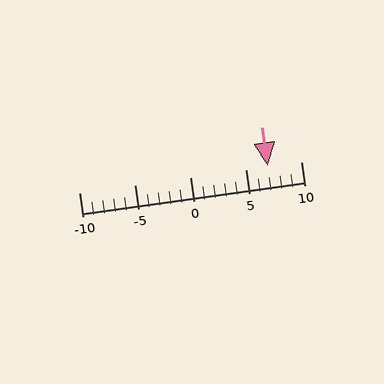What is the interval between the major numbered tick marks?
The major tick marks are spaced 5 units apart.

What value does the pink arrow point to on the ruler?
The pink arrow points to approximately 7.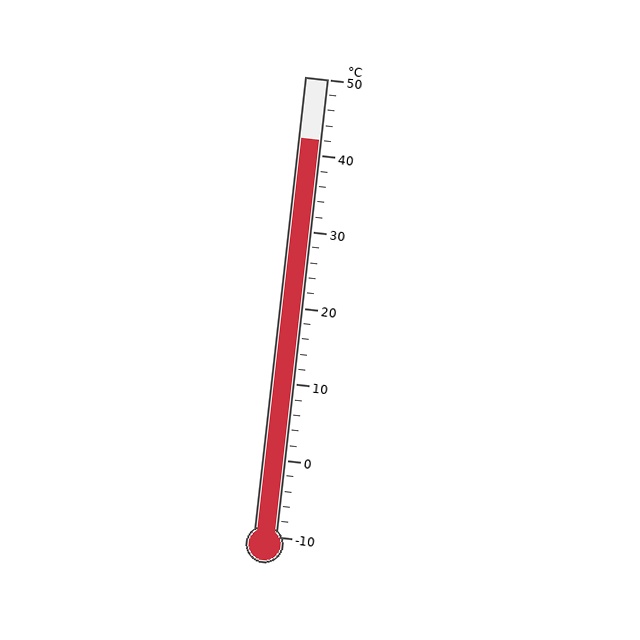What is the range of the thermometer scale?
The thermometer scale ranges from -10°C to 50°C.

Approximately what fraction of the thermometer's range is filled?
The thermometer is filled to approximately 85% of its range.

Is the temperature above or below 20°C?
The temperature is above 20°C.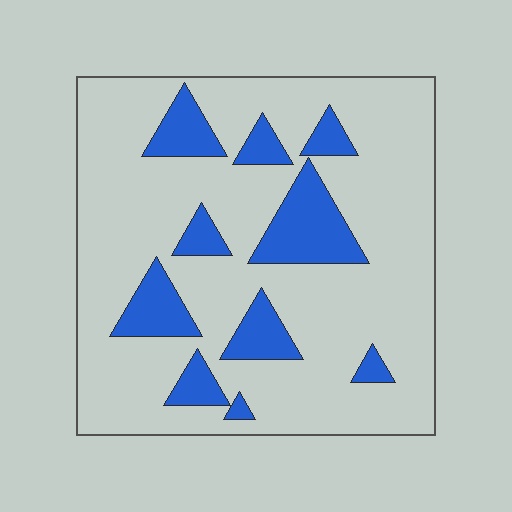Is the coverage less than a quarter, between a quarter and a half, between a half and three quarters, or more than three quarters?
Less than a quarter.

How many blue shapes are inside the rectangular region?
10.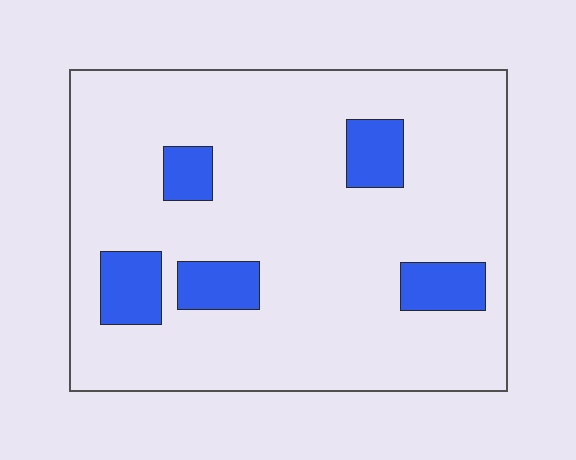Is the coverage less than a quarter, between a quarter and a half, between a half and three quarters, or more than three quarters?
Less than a quarter.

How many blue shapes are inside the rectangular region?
5.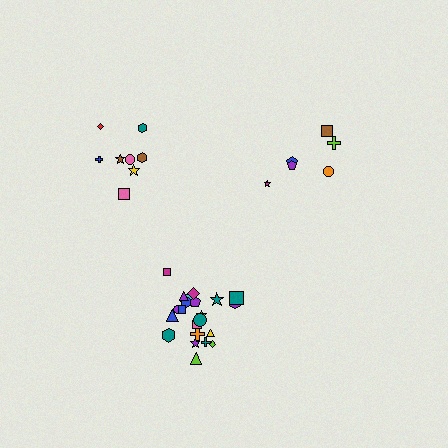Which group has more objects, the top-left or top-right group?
The top-left group.